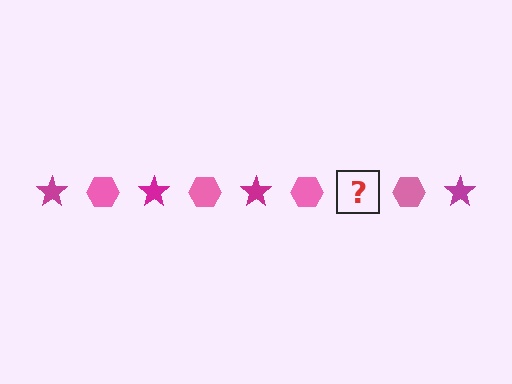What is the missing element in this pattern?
The missing element is a magenta star.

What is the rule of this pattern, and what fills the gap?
The rule is that the pattern alternates between magenta star and pink hexagon. The gap should be filled with a magenta star.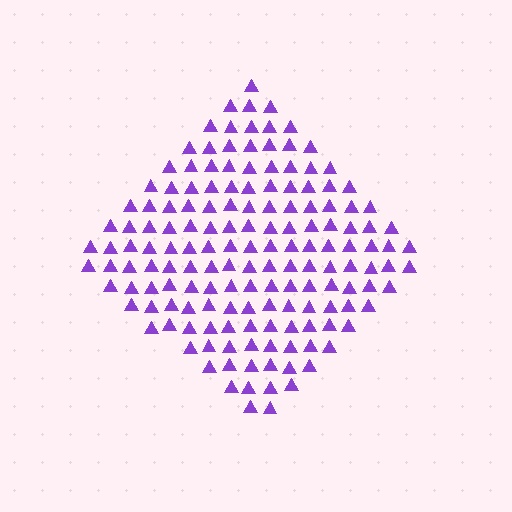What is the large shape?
The large shape is a diamond.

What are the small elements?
The small elements are triangles.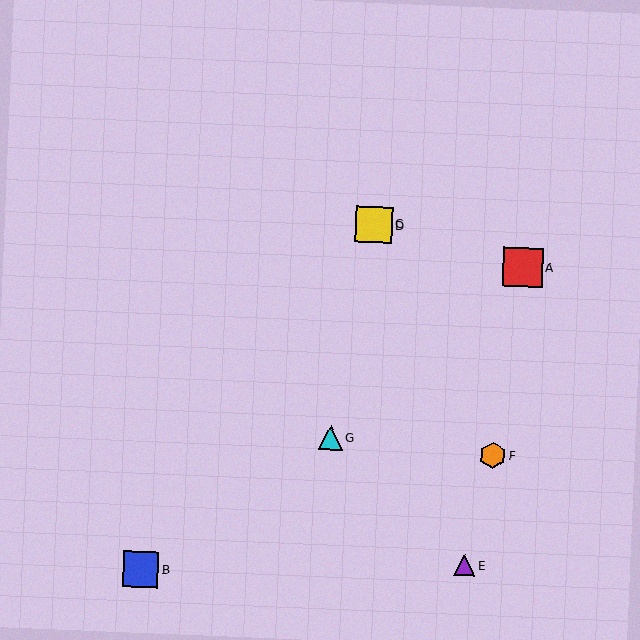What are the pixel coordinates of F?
Object F is at (493, 455).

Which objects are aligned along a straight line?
Objects B, C, D are aligned along a straight line.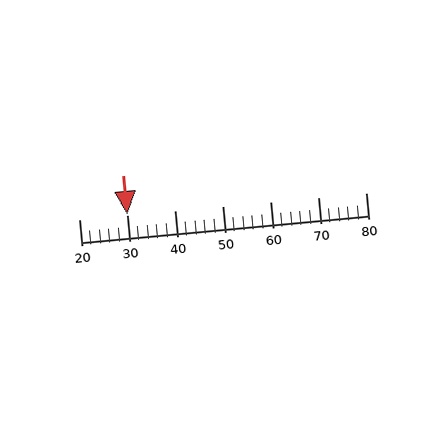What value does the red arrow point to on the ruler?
The red arrow points to approximately 30.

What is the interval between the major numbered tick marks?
The major tick marks are spaced 10 units apart.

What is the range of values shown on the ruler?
The ruler shows values from 20 to 80.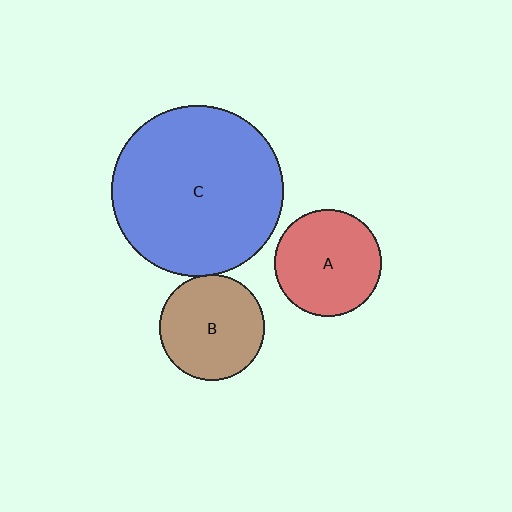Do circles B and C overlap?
Yes.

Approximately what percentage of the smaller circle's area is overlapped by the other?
Approximately 5%.